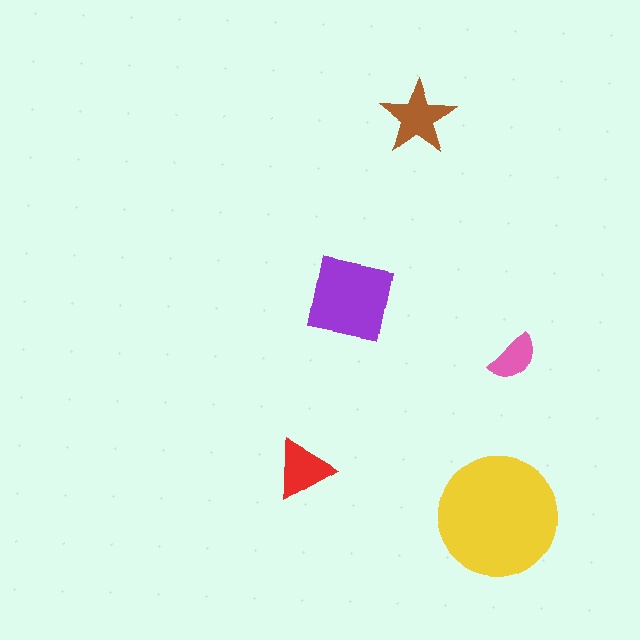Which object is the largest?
The yellow circle.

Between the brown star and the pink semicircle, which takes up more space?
The brown star.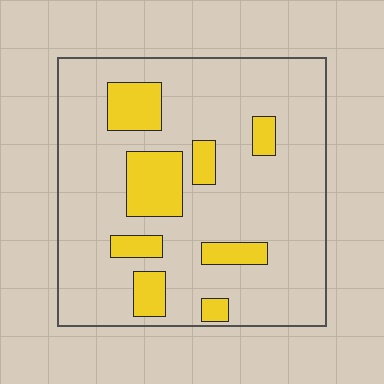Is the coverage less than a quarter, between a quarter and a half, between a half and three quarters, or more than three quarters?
Less than a quarter.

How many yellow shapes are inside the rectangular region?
8.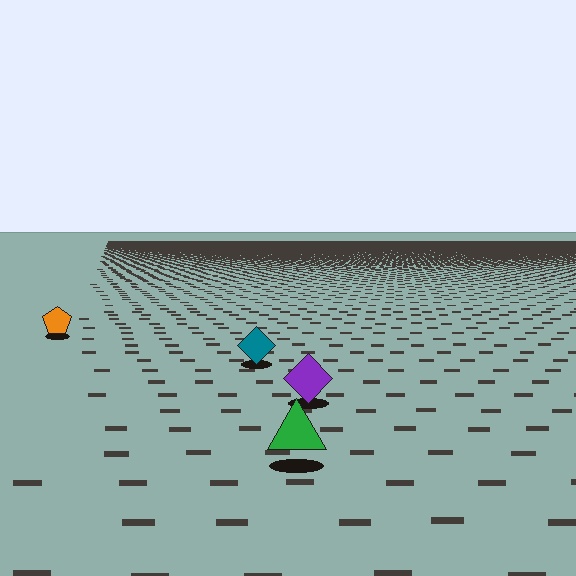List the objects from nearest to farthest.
From nearest to farthest: the green triangle, the purple diamond, the teal diamond, the orange pentagon.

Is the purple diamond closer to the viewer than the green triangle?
No. The green triangle is closer — you can tell from the texture gradient: the ground texture is coarser near it.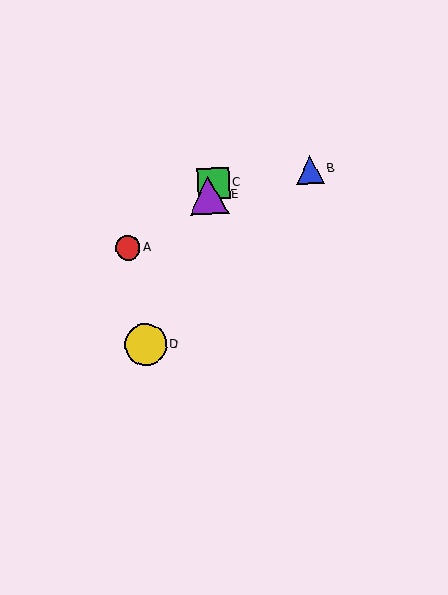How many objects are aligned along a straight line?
3 objects (C, D, E) are aligned along a straight line.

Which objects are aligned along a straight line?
Objects C, D, E are aligned along a straight line.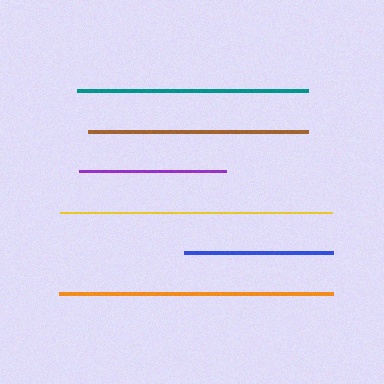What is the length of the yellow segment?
The yellow segment is approximately 273 pixels long.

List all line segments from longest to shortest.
From longest to shortest: orange, yellow, teal, brown, blue, purple.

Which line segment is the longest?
The orange line is the longest at approximately 274 pixels.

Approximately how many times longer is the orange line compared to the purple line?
The orange line is approximately 1.9 times the length of the purple line.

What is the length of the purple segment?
The purple segment is approximately 147 pixels long.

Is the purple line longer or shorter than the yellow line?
The yellow line is longer than the purple line.